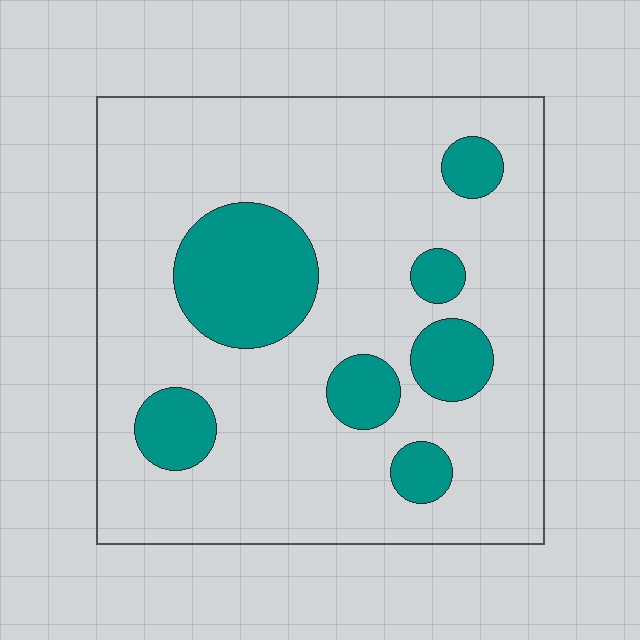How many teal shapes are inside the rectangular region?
7.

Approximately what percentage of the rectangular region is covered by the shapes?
Approximately 20%.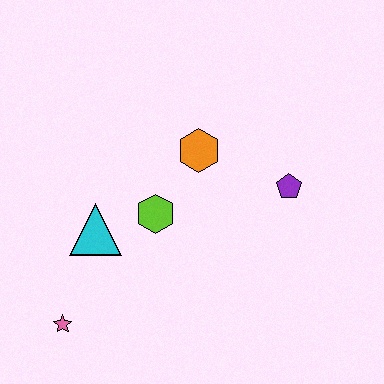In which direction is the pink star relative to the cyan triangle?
The pink star is below the cyan triangle.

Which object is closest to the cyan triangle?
The lime hexagon is closest to the cyan triangle.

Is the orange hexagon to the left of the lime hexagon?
No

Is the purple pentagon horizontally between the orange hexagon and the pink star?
No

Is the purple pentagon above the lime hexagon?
Yes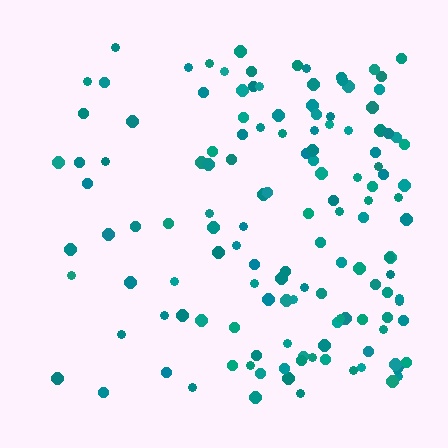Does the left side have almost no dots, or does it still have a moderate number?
Still a moderate number, just noticeably fewer than the right.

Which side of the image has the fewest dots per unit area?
The left.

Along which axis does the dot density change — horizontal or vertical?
Horizontal.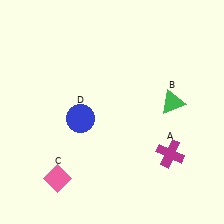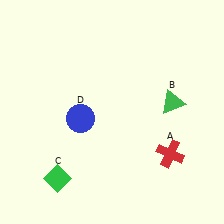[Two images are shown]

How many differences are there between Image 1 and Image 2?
There are 2 differences between the two images.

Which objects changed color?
A changed from magenta to red. C changed from pink to green.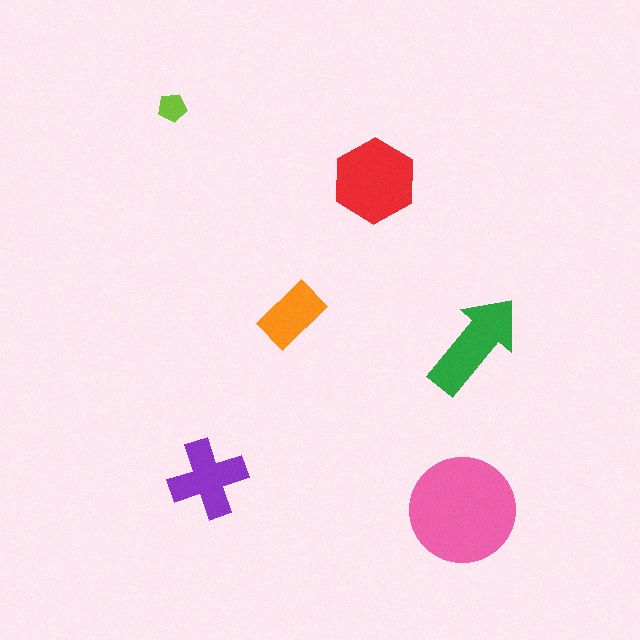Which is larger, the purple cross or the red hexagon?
The red hexagon.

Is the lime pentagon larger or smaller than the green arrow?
Smaller.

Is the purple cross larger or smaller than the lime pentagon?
Larger.